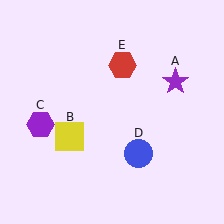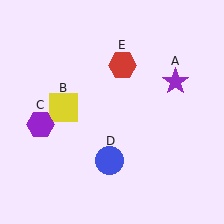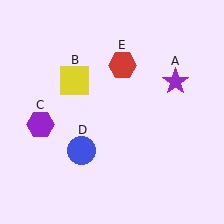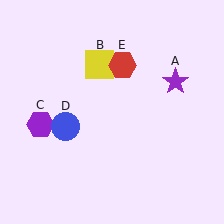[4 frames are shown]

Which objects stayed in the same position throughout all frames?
Purple star (object A) and purple hexagon (object C) and red hexagon (object E) remained stationary.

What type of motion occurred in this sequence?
The yellow square (object B), blue circle (object D) rotated clockwise around the center of the scene.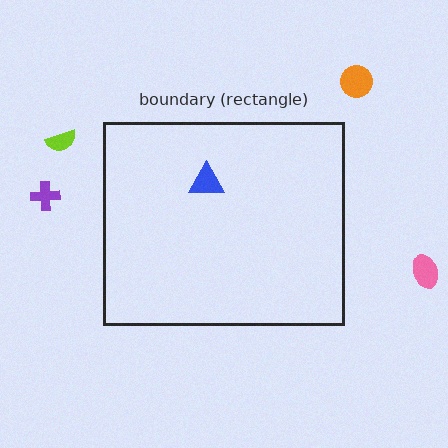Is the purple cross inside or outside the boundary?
Outside.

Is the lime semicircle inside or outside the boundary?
Outside.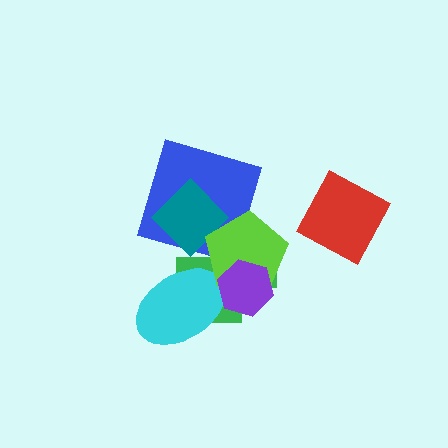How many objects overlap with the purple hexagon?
3 objects overlap with the purple hexagon.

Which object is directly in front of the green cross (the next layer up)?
The blue square is directly in front of the green cross.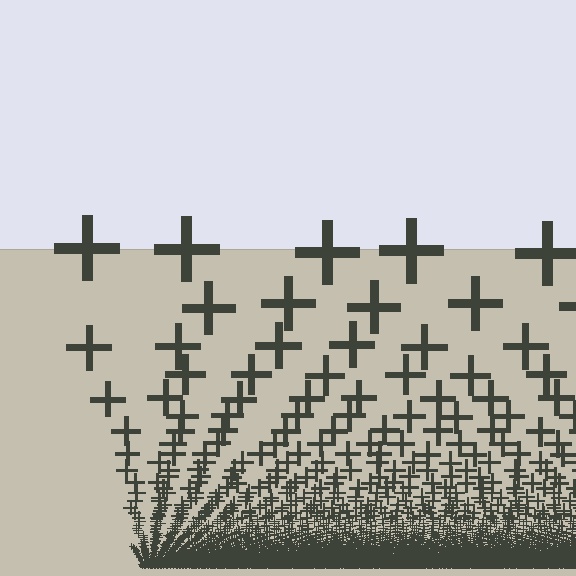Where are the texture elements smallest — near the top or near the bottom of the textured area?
Near the bottom.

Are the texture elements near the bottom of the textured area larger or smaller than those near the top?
Smaller. The gradient is inverted — elements near the bottom are smaller and denser.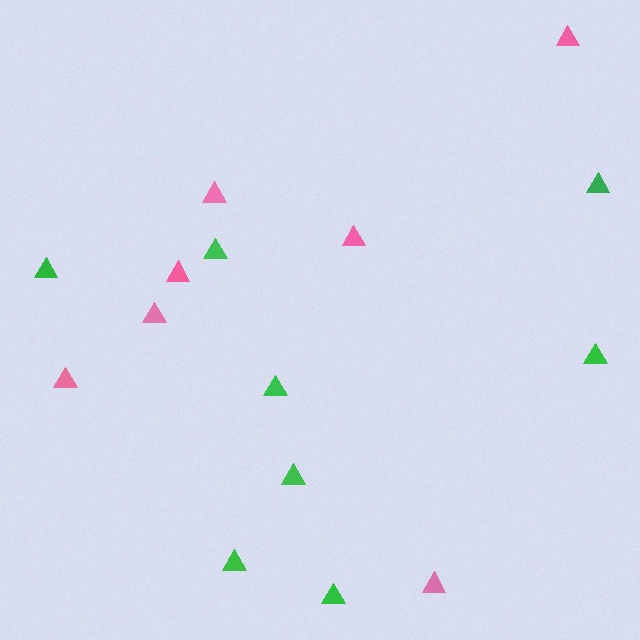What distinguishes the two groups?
There are 2 groups: one group of pink triangles (7) and one group of green triangles (8).